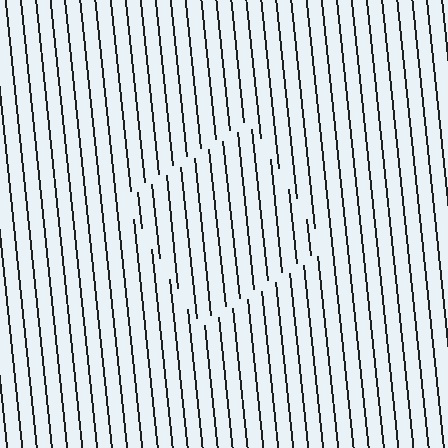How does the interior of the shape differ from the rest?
The interior of the shape contains the same grating, shifted by half a period — the contour is defined by the phase discontinuity where line-ends from the inner and outer gratings abut.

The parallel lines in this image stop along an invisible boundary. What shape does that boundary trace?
An illusory square. The interior of the shape contains the same grating, shifted by half a period — the contour is defined by the phase discontinuity where line-ends from the inner and outer gratings abut.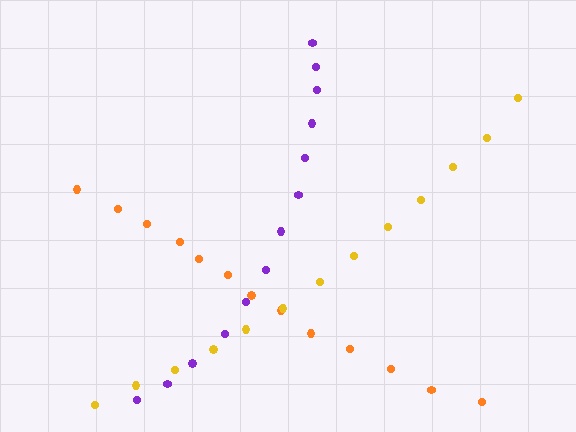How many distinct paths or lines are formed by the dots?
There are 3 distinct paths.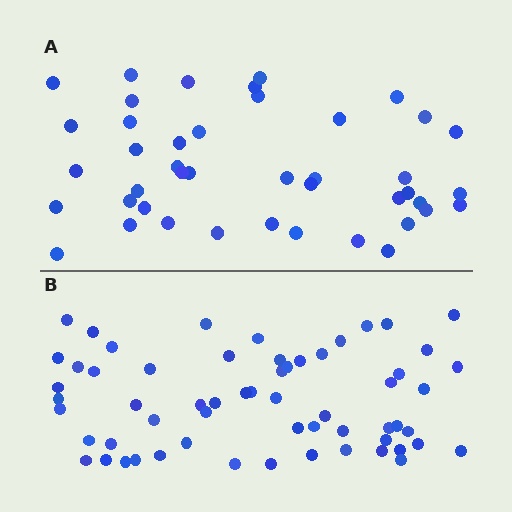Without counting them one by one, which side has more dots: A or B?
Region B (the bottom region) has more dots.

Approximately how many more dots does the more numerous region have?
Region B has approximately 15 more dots than region A.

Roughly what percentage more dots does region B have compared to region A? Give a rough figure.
About 40% more.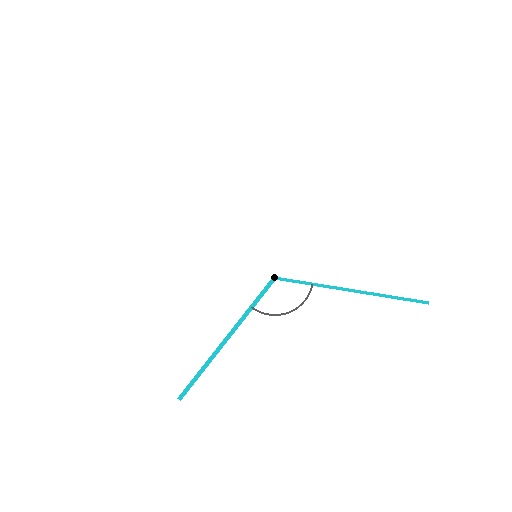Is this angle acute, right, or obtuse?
It is obtuse.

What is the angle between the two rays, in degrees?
Approximately 119 degrees.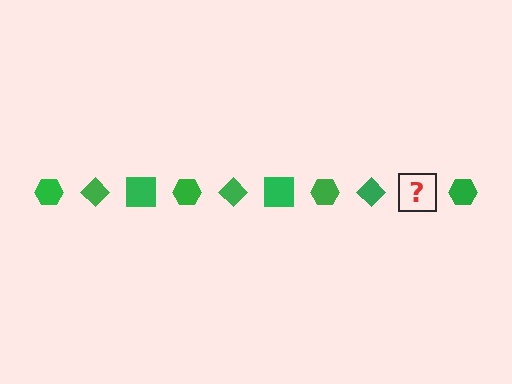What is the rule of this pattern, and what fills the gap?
The rule is that the pattern cycles through hexagon, diamond, square shapes in green. The gap should be filled with a green square.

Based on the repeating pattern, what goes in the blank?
The blank should be a green square.